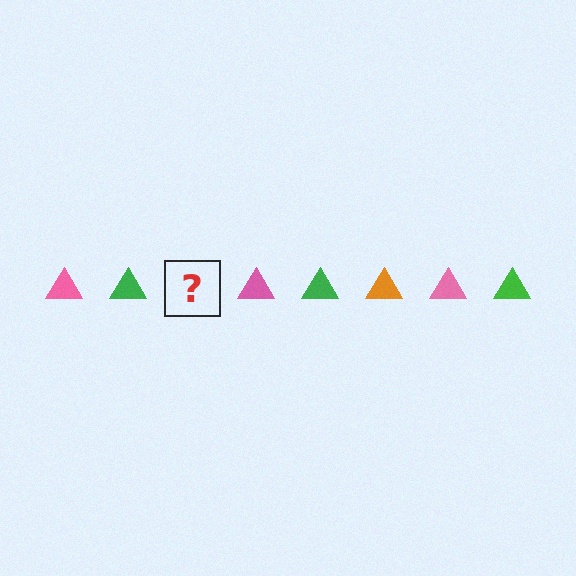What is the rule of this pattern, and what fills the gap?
The rule is that the pattern cycles through pink, green, orange triangles. The gap should be filled with an orange triangle.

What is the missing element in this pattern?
The missing element is an orange triangle.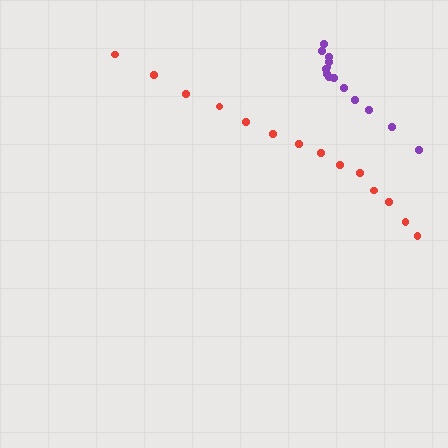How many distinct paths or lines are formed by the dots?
There are 2 distinct paths.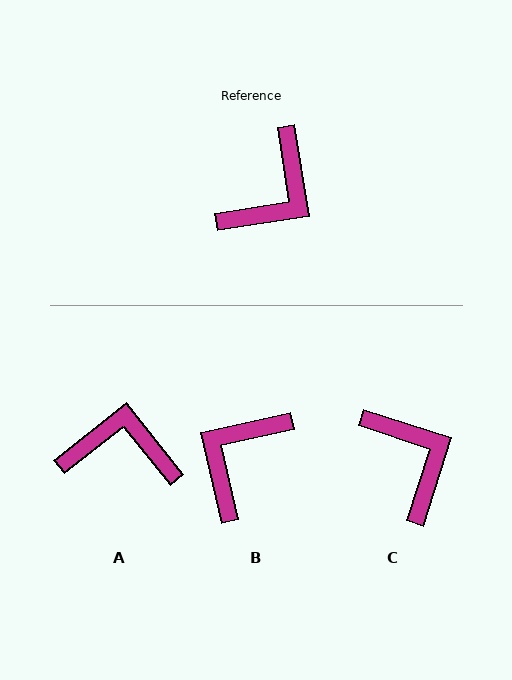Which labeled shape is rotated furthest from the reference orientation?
B, about 176 degrees away.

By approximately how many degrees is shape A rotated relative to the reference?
Approximately 120 degrees counter-clockwise.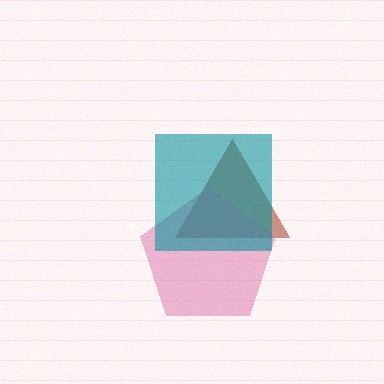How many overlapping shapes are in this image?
There are 3 overlapping shapes in the image.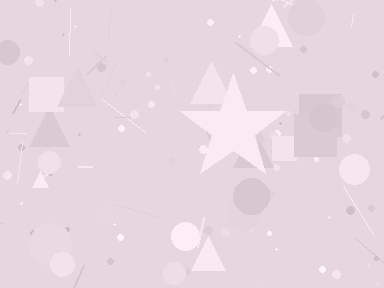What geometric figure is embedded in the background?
A star is embedded in the background.